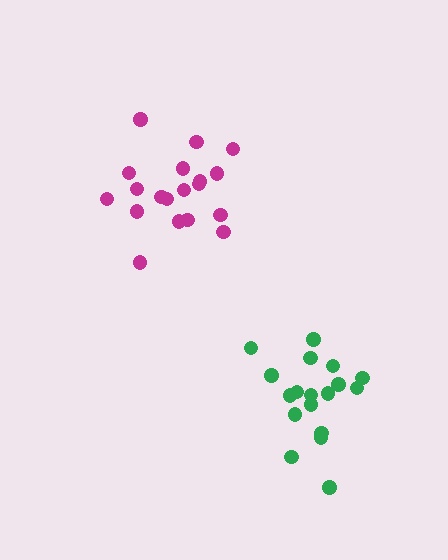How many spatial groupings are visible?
There are 2 spatial groupings.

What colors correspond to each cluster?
The clusters are colored: green, magenta.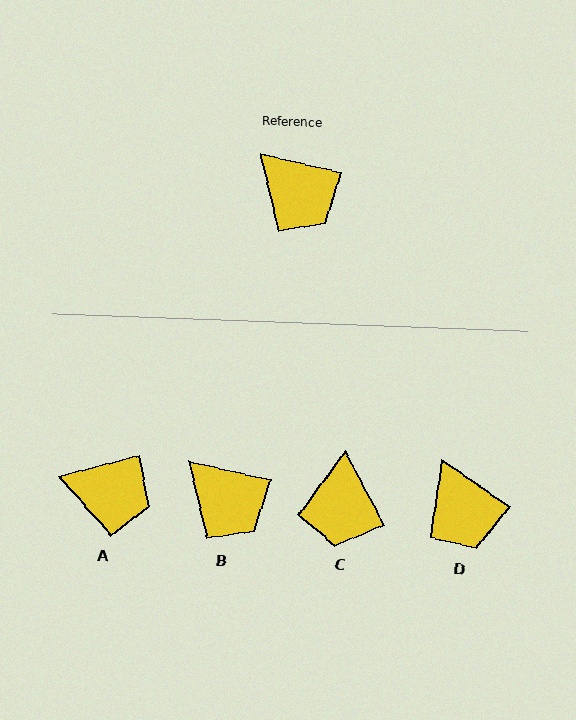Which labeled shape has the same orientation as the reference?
B.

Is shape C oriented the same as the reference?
No, it is off by about 49 degrees.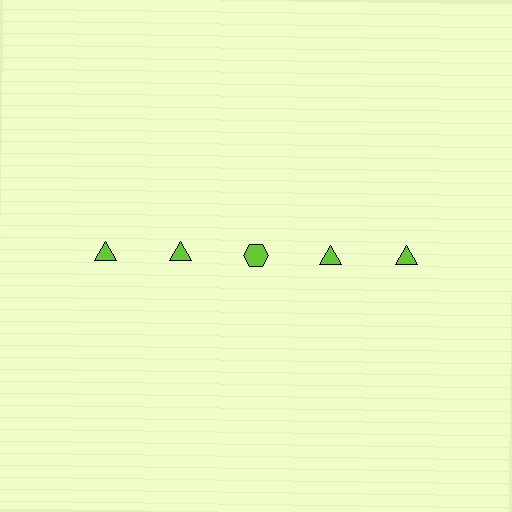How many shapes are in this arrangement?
There are 5 shapes arranged in a grid pattern.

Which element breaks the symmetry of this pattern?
The lime hexagon in the top row, center column breaks the symmetry. All other shapes are lime triangles.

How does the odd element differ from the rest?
It has a different shape: hexagon instead of triangle.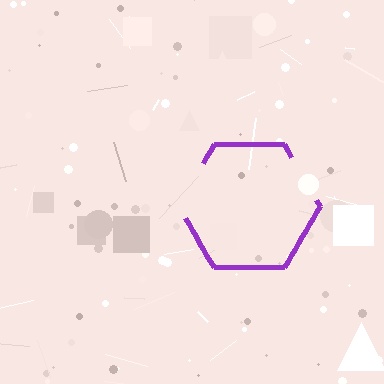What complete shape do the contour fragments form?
The contour fragments form a hexagon.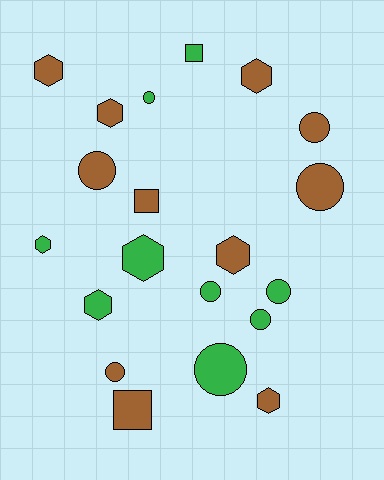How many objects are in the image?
There are 20 objects.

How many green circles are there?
There are 5 green circles.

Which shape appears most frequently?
Circle, with 9 objects.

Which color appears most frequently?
Brown, with 11 objects.